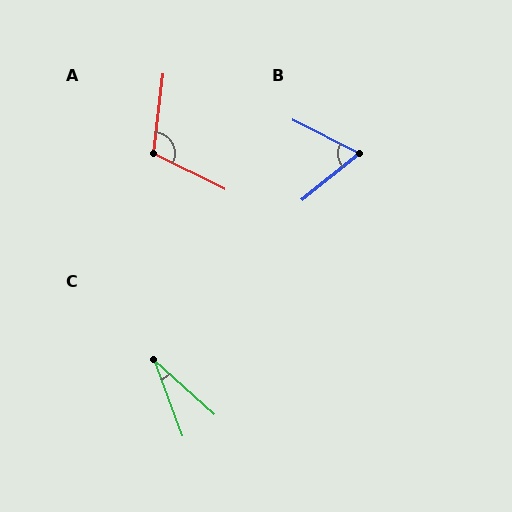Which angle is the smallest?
C, at approximately 28 degrees.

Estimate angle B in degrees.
Approximately 66 degrees.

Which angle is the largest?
A, at approximately 109 degrees.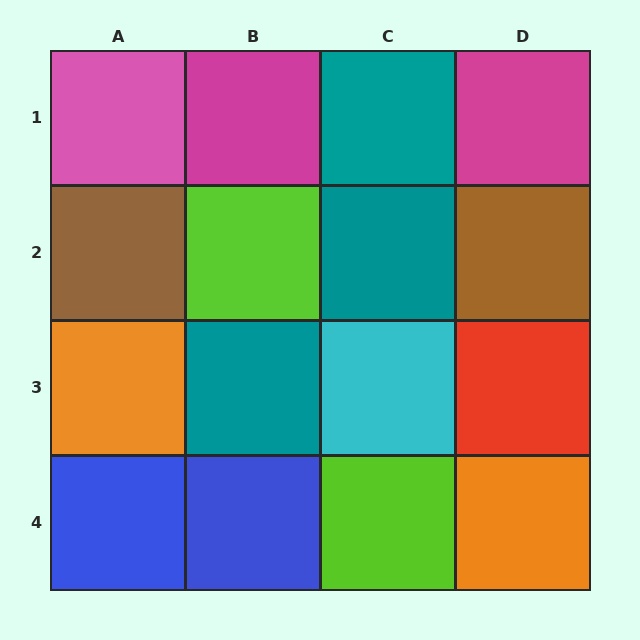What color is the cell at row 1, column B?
Magenta.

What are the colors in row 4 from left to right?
Blue, blue, lime, orange.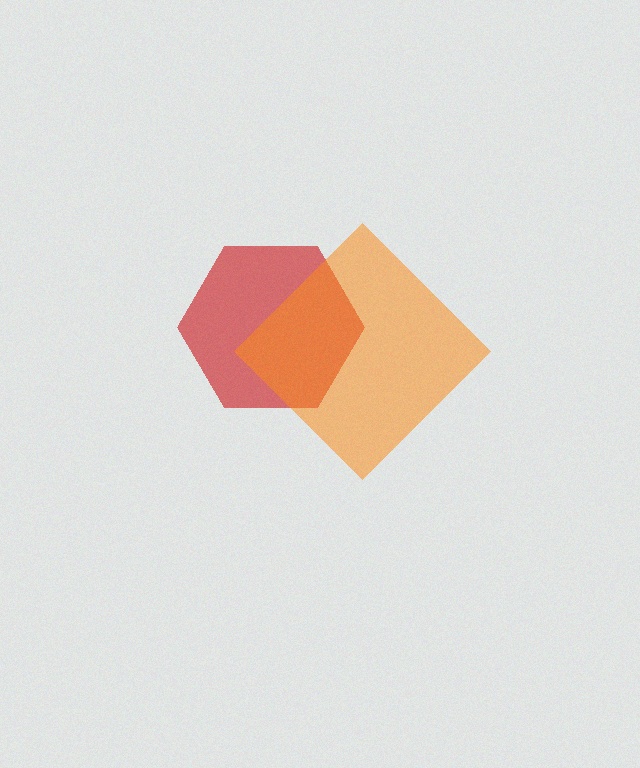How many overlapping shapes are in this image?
There are 2 overlapping shapes in the image.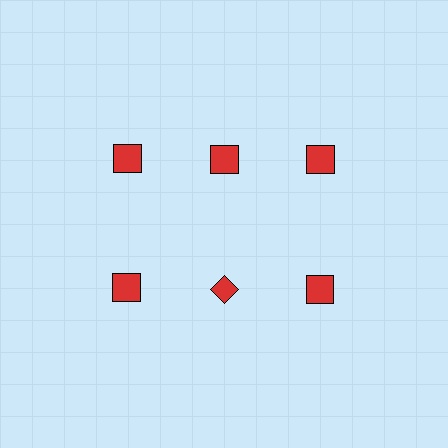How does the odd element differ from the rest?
It has a different shape: diamond instead of square.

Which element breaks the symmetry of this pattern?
The red diamond in the second row, second from left column breaks the symmetry. All other shapes are red squares.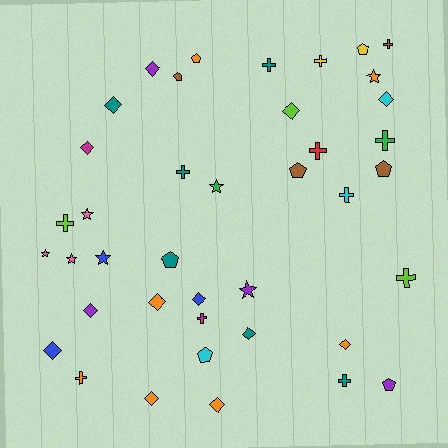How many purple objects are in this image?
There are 4 purple objects.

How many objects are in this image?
There are 40 objects.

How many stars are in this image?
There are 7 stars.